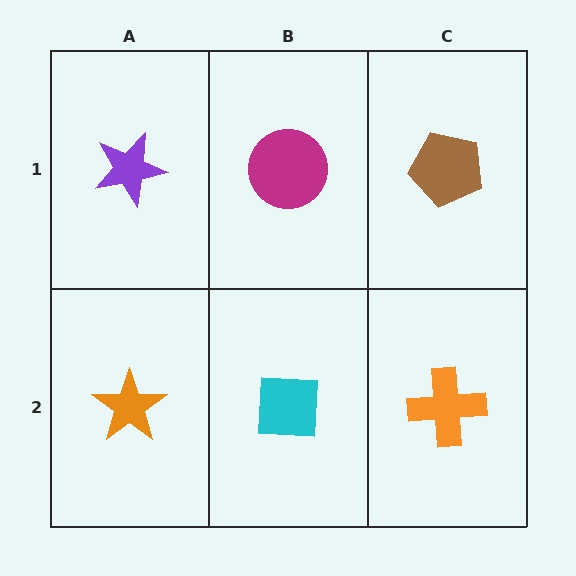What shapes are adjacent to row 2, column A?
A purple star (row 1, column A), a cyan square (row 2, column B).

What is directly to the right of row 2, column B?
An orange cross.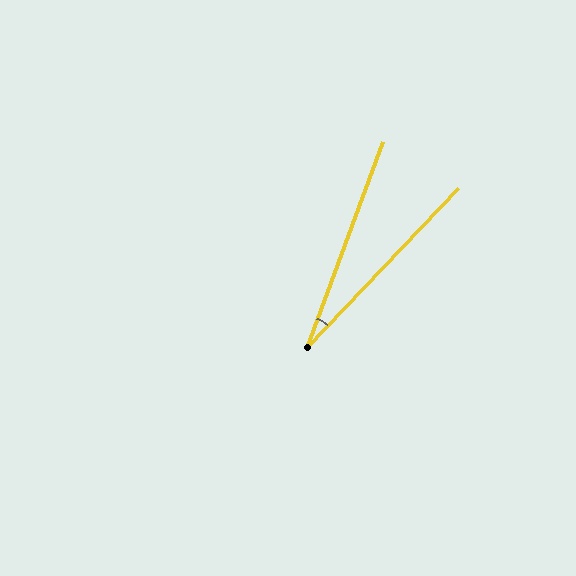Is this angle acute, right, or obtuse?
It is acute.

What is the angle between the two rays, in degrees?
Approximately 23 degrees.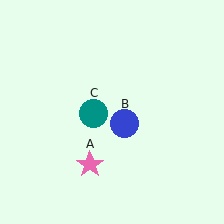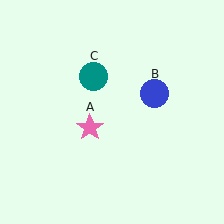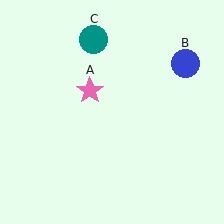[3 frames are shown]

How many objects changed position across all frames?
3 objects changed position: pink star (object A), blue circle (object B), teal circle (object C).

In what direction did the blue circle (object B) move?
The blue circle (object B) moved up and to the right.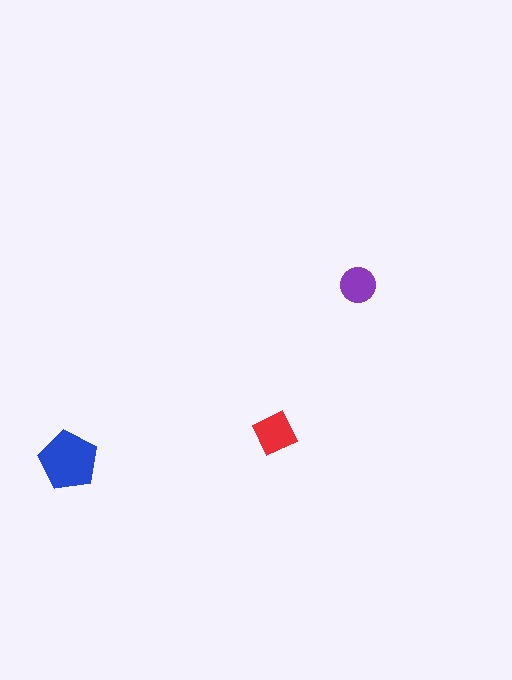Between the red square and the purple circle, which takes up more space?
The red square.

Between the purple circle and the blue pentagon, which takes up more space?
The blue pentagon.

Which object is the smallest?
The purple circle.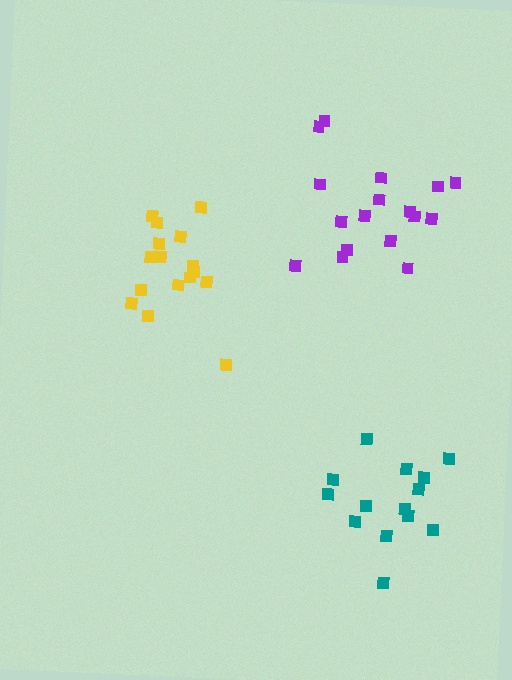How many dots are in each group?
Group 1: 17 dots, Group 2: 14 dots, Group 3: 16 dots (47 total).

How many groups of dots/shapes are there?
There are 3 groups.